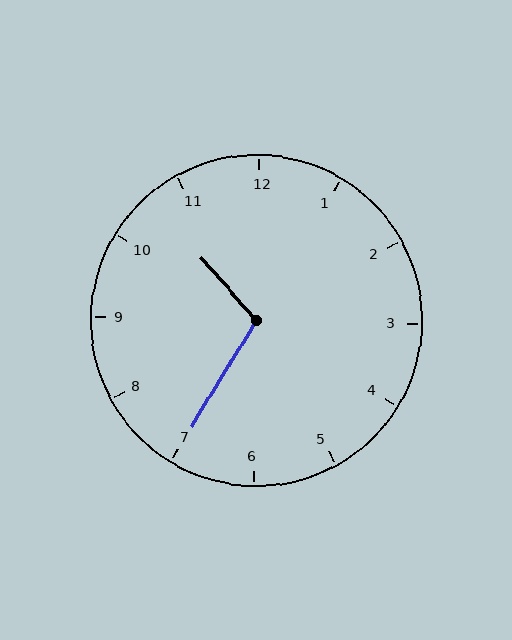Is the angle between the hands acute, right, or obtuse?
It is obtuse.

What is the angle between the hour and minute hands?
Approximately 108 degrees.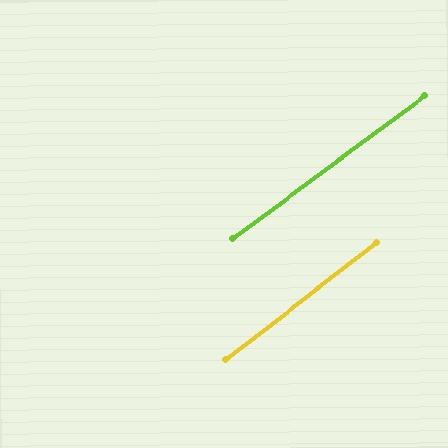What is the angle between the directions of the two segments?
Approximately 1 degree.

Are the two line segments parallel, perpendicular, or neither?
Parallel — their directions differ by only 1.1°.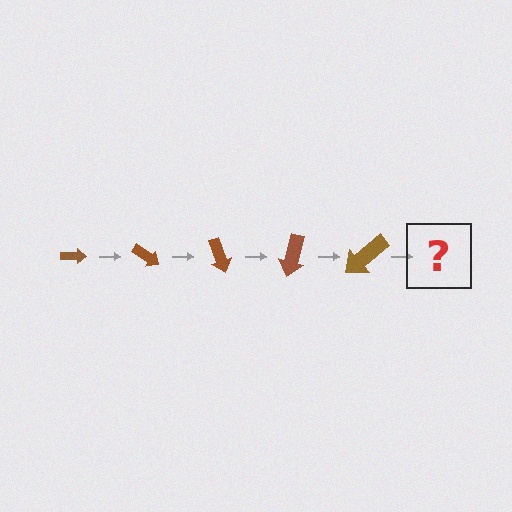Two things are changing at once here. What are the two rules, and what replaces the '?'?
The two rules are that the arrow grows larger each step and it rotates 35 degrees each step. The '?' should be an arrow, larger than the previous one and rotated 175 degrees from the start.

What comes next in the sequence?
The next element should be an arrow, larger than the previous one and rotated 175 degrees from the start.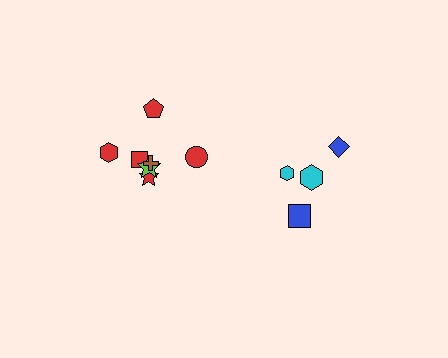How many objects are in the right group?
There are 4 objects.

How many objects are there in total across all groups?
There are 11 objects.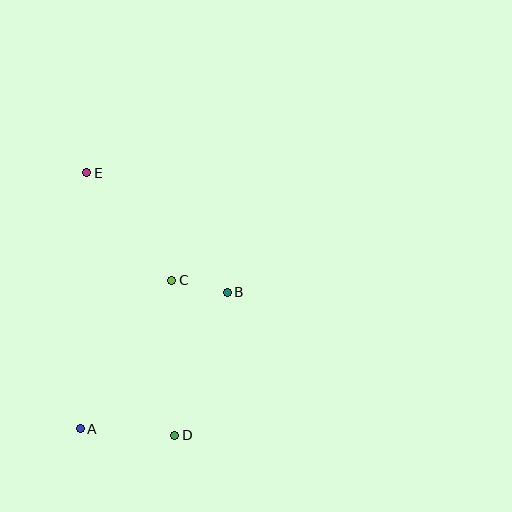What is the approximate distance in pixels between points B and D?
The distance between B and D is approximately 152 pixels.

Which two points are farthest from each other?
Points D and E are farthest from each other.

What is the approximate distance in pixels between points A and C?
The distance between A and C is approximately 174 pixels.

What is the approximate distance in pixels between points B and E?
The distance between B and E is approximately 184 pixels.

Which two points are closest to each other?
Points B and C are closest to each other.